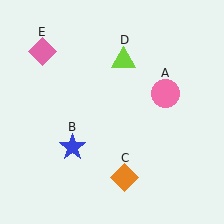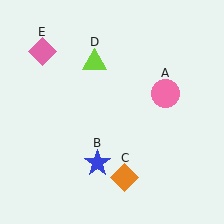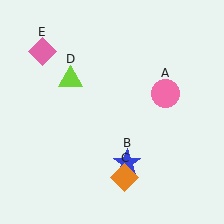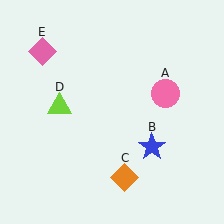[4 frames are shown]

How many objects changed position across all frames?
2 objects changed position: blue star (object B), lime triangle (object D).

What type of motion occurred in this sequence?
The blue star (object B), lime triangle (object D) rotated counterclockwise around the center of the scene.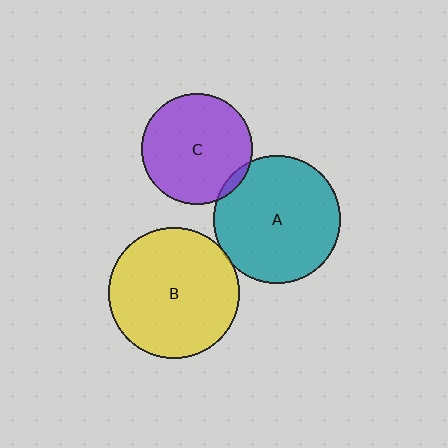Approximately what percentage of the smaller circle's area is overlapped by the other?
Approximately 5%.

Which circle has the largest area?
Circle B (yellow).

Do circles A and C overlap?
Yes.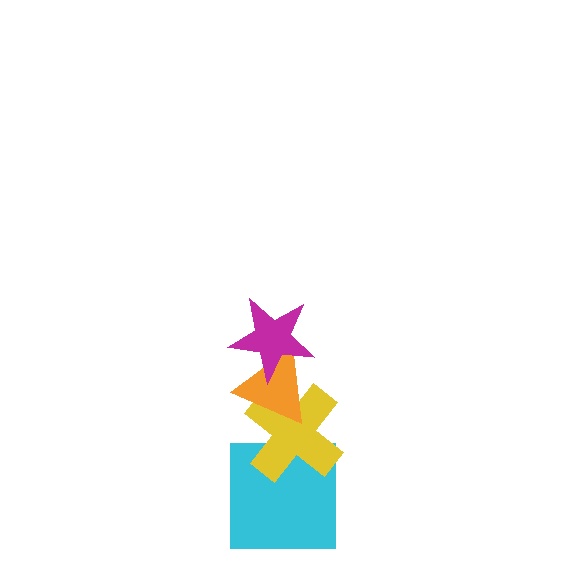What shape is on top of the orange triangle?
The magenta star is on top of the orange triangle.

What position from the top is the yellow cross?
The yellow cross is 3rd from the top.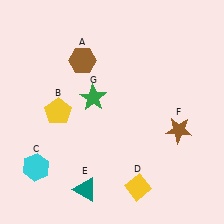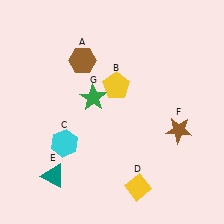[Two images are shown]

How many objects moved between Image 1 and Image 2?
3 objects moved between the two images.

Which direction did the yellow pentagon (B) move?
The yellow pentagon (B) moved right.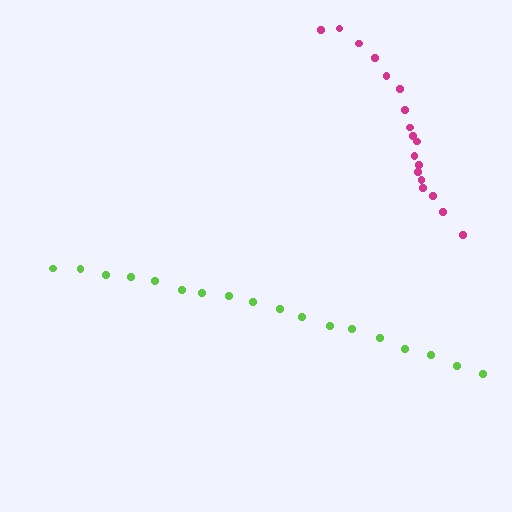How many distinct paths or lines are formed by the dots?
There are 2 distinct paths.